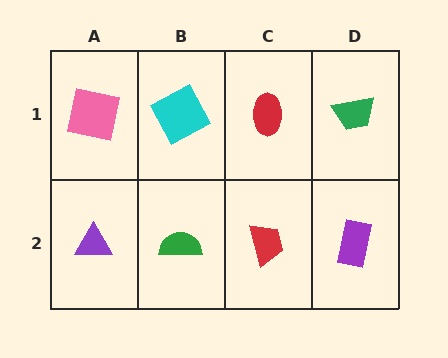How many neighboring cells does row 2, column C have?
3.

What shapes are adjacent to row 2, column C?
A red ellipse (row 1, column C), a green semicircle (row 2, column B), a purple rectangle (row 2, column D).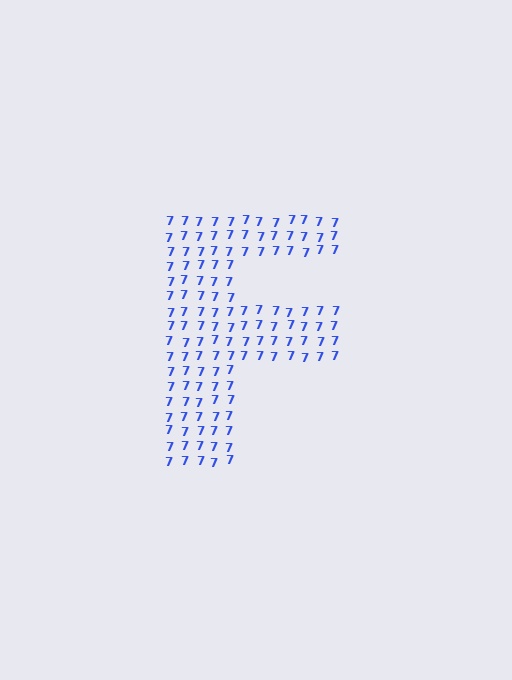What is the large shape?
The large shape is the letter F.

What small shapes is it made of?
It is made of small digit 7's.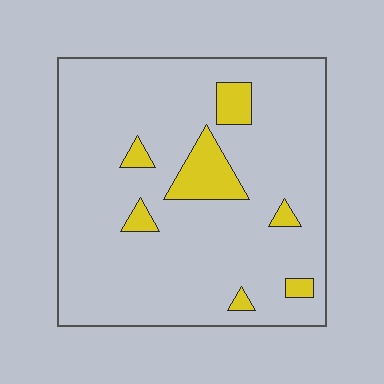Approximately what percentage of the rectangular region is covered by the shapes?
Approximately 10%.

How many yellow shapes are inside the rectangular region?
7.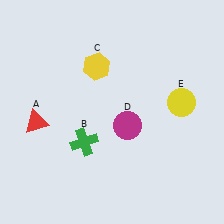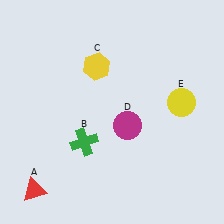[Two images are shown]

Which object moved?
The red triangle (A) moved down.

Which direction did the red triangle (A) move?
The red triangle (A) moved down.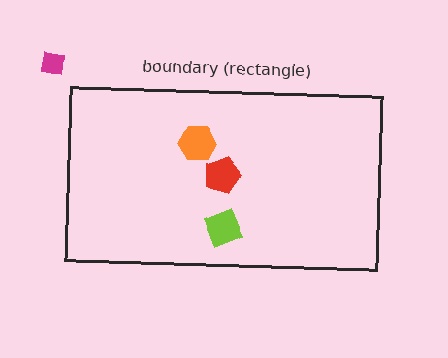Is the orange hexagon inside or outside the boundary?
Inside.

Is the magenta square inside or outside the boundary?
Outside.